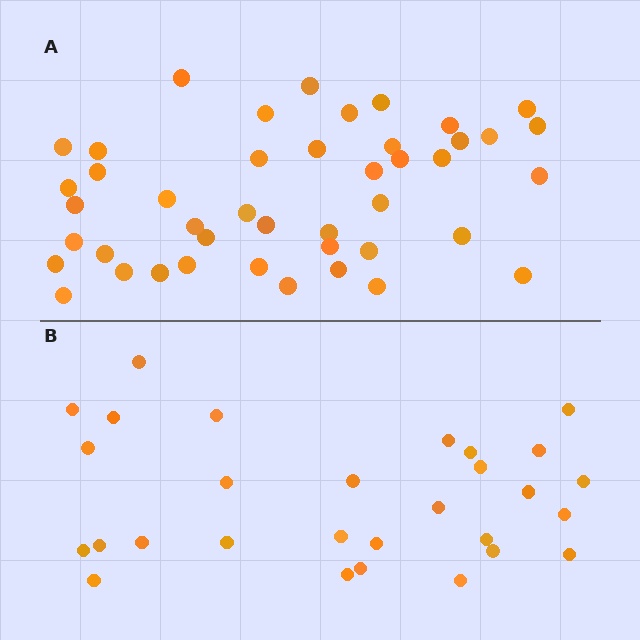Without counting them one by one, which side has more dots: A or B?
Region A (the top region) has more dots.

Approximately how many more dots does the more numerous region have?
Region A has approximately 15 more dots than region B.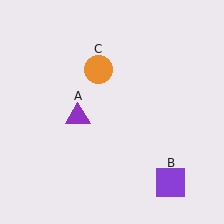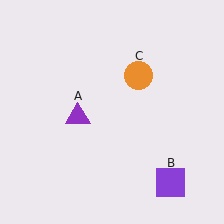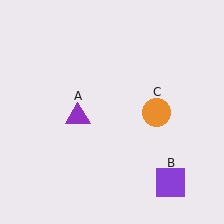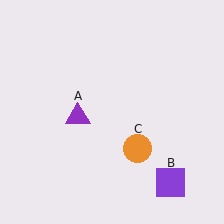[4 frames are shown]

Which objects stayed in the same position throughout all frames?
Purple triangle (object A) and purple square (object B) remained stationary.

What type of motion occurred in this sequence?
The orange circle (object C) rotated clockwise around the center of the scene.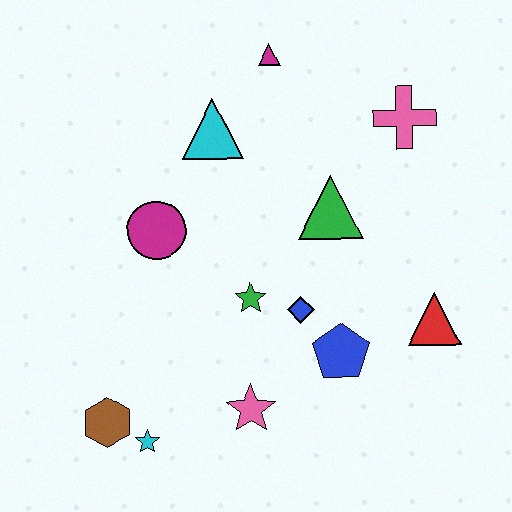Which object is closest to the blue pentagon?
The blue diamond is closest to the blue pentagon.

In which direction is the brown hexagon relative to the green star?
The brown hexagon is to the left of the green star.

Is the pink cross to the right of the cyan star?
Yes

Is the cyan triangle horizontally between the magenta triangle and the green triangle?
No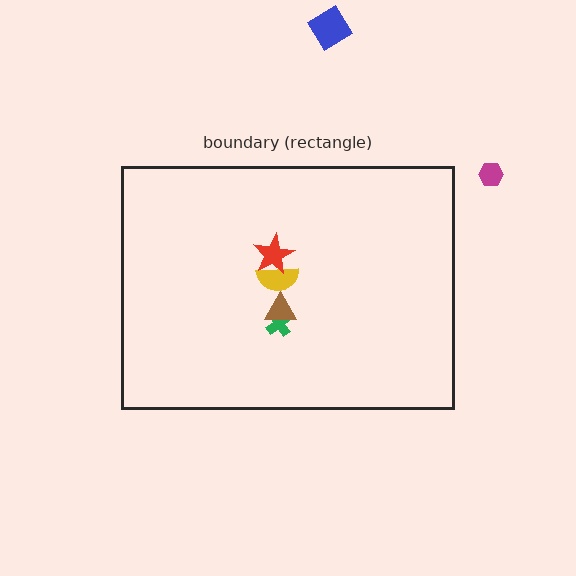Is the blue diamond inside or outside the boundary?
Outside.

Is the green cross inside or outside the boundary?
Inside.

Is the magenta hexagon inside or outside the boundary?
Outside.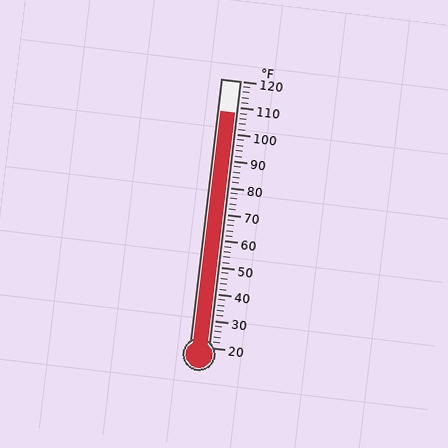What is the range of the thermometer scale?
The thermometer scale ranges from 20°F to 120°F.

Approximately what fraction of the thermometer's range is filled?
The thermometer is filled to approximately 90% of its range.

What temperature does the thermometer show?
The thermometer shows approximately 108°F.